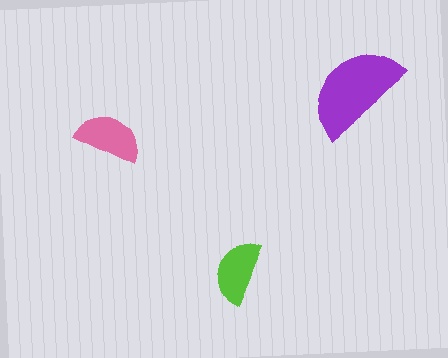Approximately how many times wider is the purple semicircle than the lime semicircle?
About 1.5 times wider.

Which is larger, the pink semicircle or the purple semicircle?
The purple one.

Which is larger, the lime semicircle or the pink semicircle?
The pink one.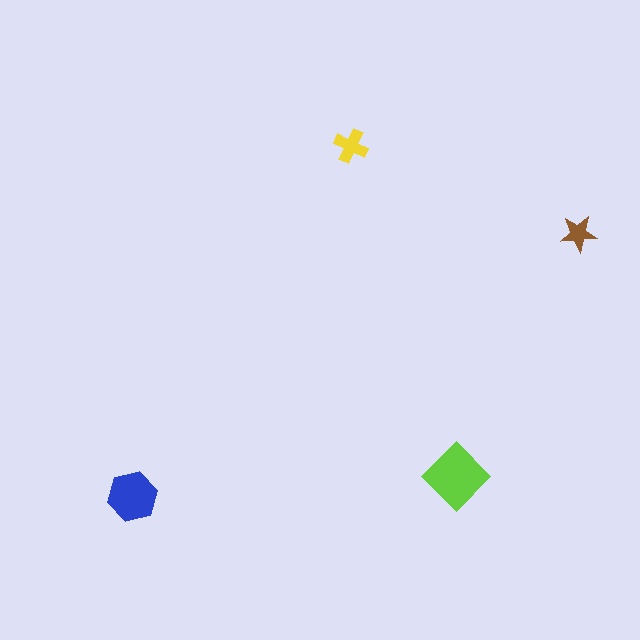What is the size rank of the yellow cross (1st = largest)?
3rd.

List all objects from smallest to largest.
The brown star, the yellow cross, the blue hexagon, the lime diamond.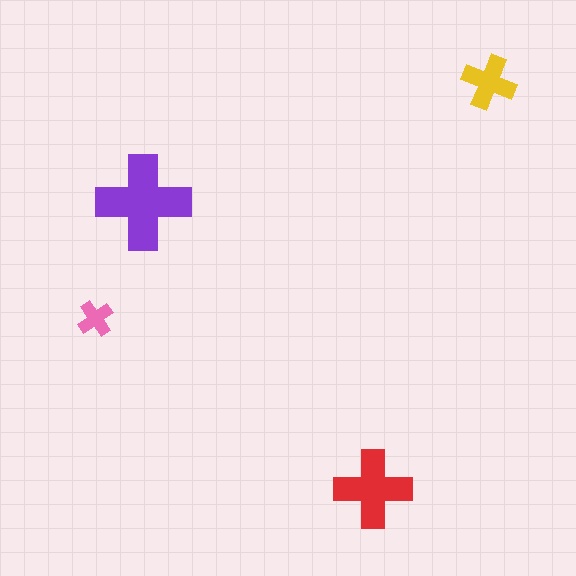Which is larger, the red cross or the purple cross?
The purple one.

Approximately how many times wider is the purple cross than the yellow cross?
About 1.5 times wider.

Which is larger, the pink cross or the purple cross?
The purple one.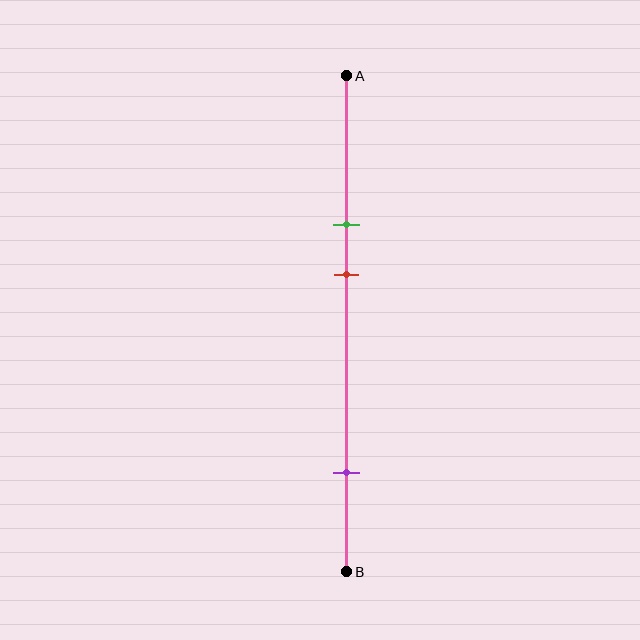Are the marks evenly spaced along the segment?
No, the marks are not evenly spaced.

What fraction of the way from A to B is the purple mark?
The purple mark is approximately 80% (0.8) of the way from A to B.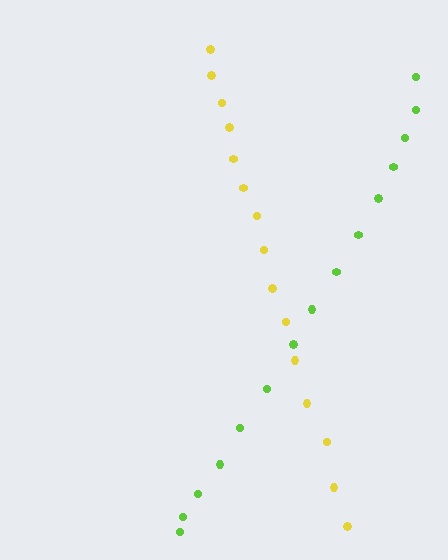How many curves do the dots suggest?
There are 2 distinct paths.